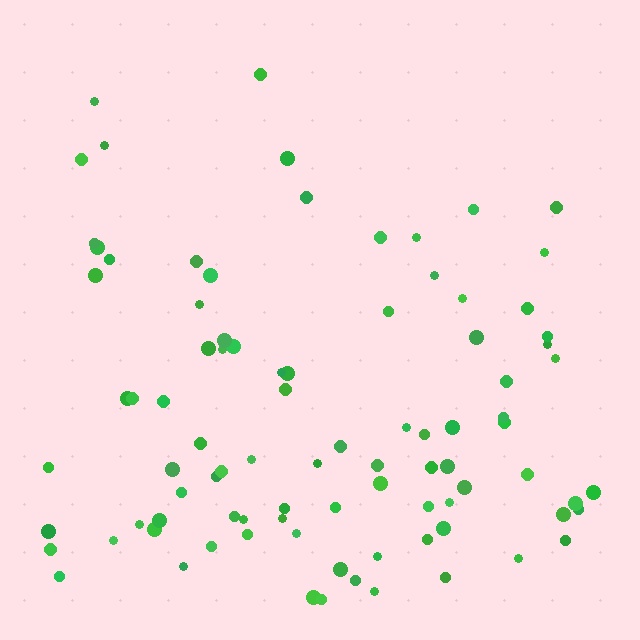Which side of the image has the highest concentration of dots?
The bottom.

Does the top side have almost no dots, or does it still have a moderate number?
Still a moderate number, just noticeably fewer than the bottom.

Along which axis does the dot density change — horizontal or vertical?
Vertical.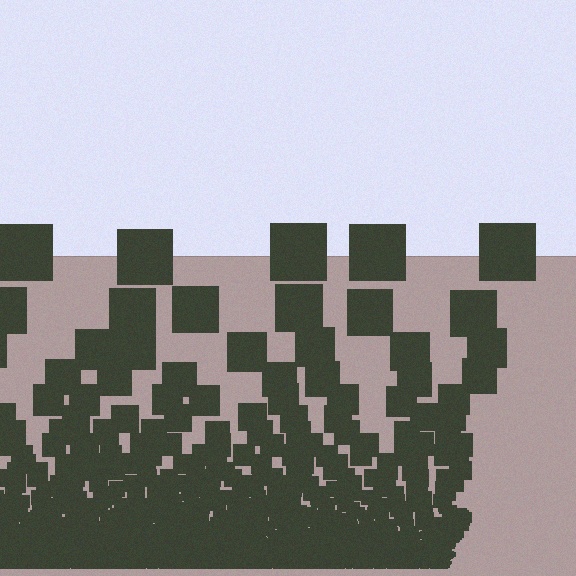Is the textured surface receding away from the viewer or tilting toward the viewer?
The surface appears to tilt toward the viewer. Texture elements get larger and sparser toward the top.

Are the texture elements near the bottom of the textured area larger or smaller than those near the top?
Smaller. The gradient is inverted — elements near the bottom are smaller and denser.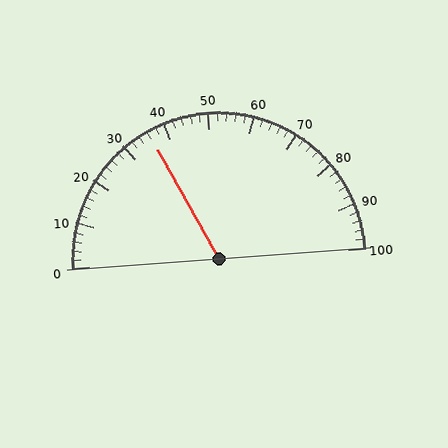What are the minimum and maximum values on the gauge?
The gauge ranges from 0 to 100.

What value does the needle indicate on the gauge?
The needle indicates approximately 36.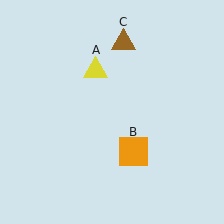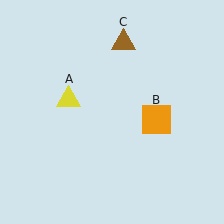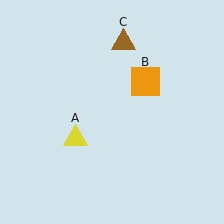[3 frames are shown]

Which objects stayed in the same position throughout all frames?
Brown triangle (object C) remained stationary.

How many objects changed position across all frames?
2 objects changed position: yellow triangle (object A), orange square (object B).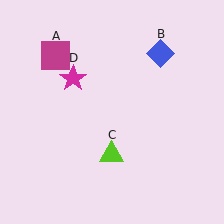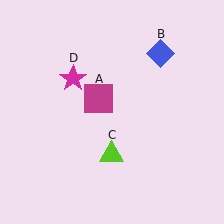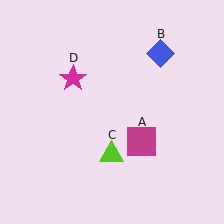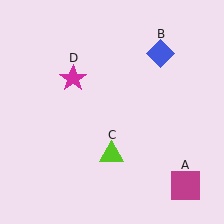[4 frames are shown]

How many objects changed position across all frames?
1 object changed position: magenta square (object A).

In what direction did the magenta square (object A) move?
The magenta square (object A) moved down and to the right.